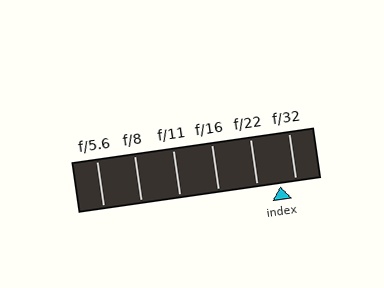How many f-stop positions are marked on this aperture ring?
There are 6 f-stop positions marked.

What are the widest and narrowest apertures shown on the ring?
The widest aperture shown is f/5.6 and the narrowest is f/32.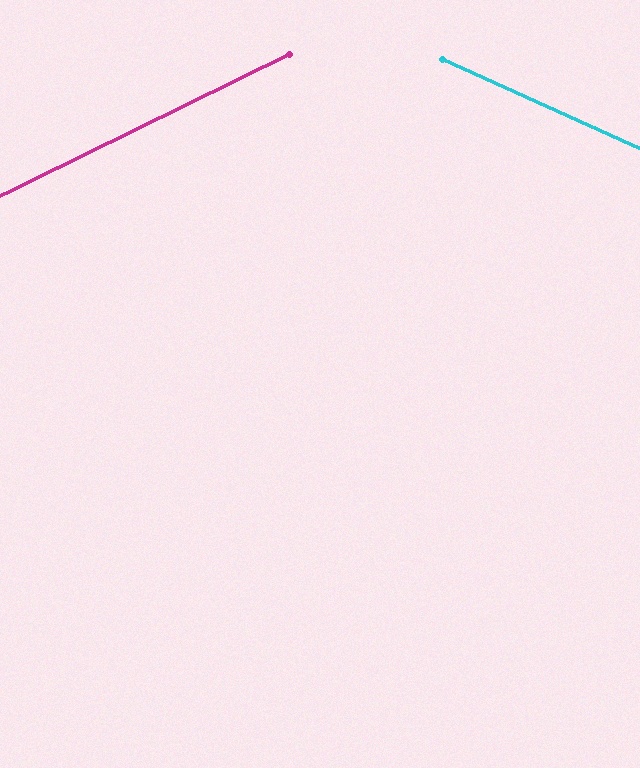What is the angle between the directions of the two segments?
Approximately 50 degrees.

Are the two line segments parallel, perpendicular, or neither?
Neither parallel nor perpendicular — they differ by about 50°.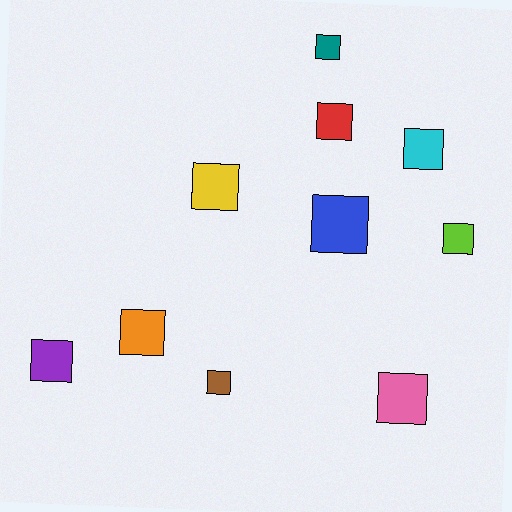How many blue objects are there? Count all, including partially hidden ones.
There is 1 blue object.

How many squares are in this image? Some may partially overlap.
There are 10 squares.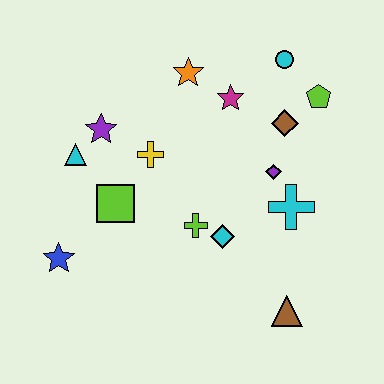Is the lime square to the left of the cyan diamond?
Yes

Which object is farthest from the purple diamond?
The blue star is farthest from the purple diamond.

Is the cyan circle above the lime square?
Yes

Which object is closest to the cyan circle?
The lime pentagon is closest to the cyan circle.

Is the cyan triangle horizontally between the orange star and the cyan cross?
No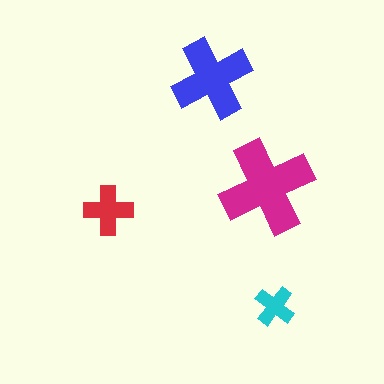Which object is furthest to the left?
The red cross is leftmost.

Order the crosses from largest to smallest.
the magenta one, the blue one, the red one, the cyan one.